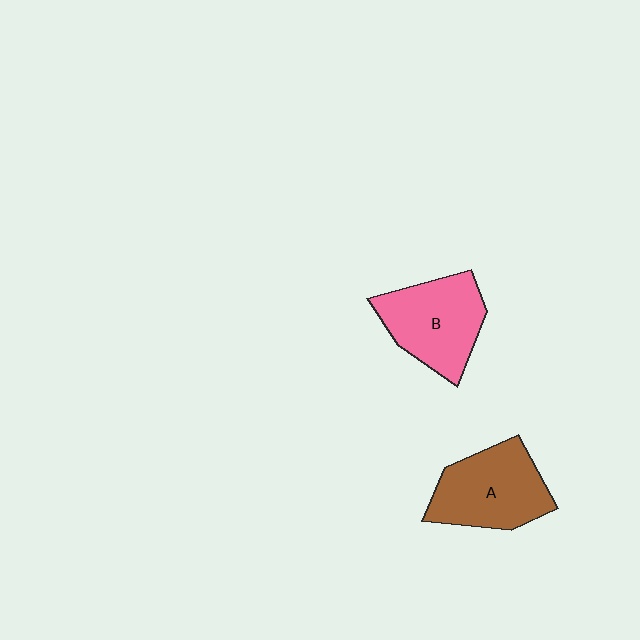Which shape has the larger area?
Shape A (brown).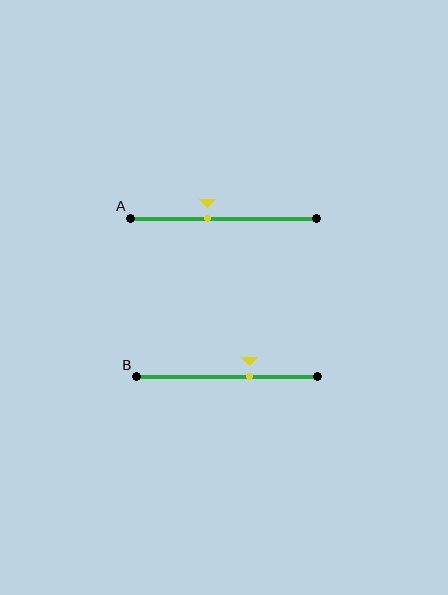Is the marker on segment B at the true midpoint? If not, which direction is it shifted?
No, the marker on segment B is shifted to the right by about 13% of the segment length.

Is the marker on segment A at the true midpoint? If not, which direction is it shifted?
No, the marker on segment A is shifted to the left by about 9% of the segment length.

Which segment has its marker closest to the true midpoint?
Segment A has its marker closest to the true midpoint.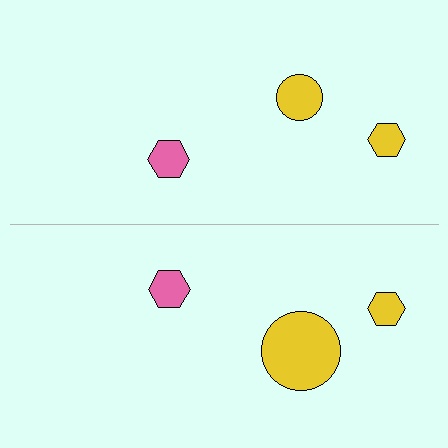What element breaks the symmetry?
The yellow circle on the bottom side has a different size than its mirror counterpart.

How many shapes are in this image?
There are 6 shapes in this image.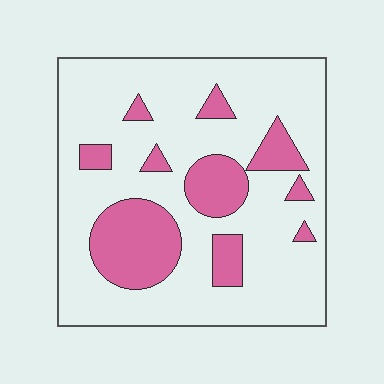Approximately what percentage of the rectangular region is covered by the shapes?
Approximately 25%.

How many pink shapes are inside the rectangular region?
10.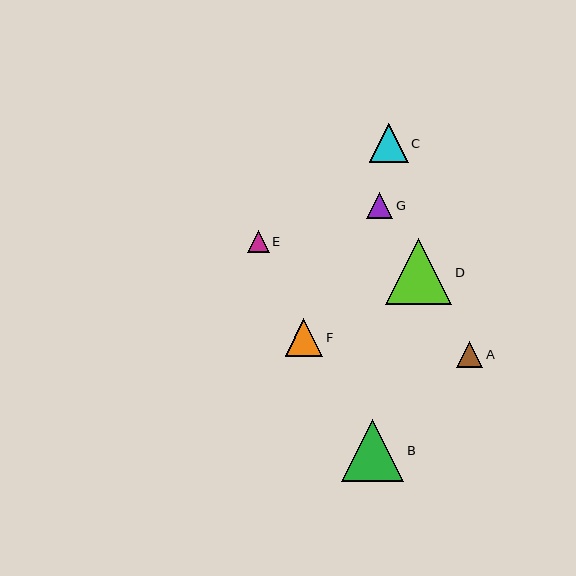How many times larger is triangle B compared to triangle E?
Triangle B is approximately 2.8 times the size of triangle E.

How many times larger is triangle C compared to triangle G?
Triangle C is approximately 1.5 times the size of triangle G.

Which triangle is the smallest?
Triangle E is the smallest with a size of approximately 22 pixels.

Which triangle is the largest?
Triangle D is the largest with a size of approximately 66 pixels.